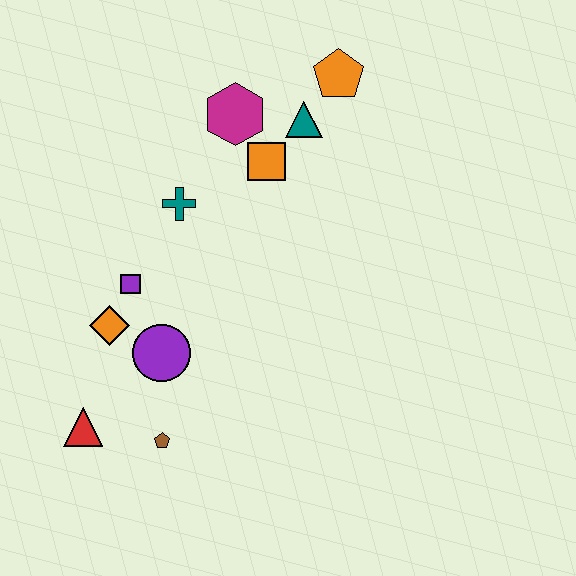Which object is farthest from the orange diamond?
The orange pentagon is farthest from the orange diamond.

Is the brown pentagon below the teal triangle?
Yes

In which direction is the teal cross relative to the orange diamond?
The teal cross is above the orange diamond.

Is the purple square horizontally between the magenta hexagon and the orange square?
No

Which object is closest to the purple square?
The orange diamond is closest to the purple square.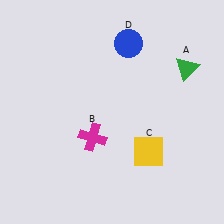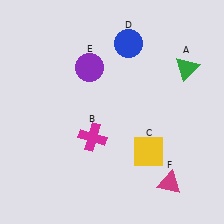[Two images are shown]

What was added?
A purple circle (E), a magenta triangle (F) were added in Image 2.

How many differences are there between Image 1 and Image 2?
There are 2 differences between the two images.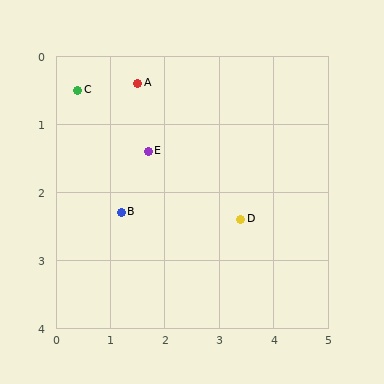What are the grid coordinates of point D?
Point D is at approximately (3.4, 2.4).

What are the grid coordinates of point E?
Point E is at approximately (1.7, 1.4).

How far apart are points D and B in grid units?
Points D and B are about 2.2 grid units apart.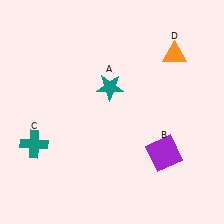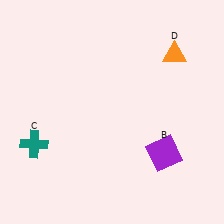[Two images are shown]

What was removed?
The teal star (A) was removed in Image 2.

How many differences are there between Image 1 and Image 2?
There is 1 difference between the two images.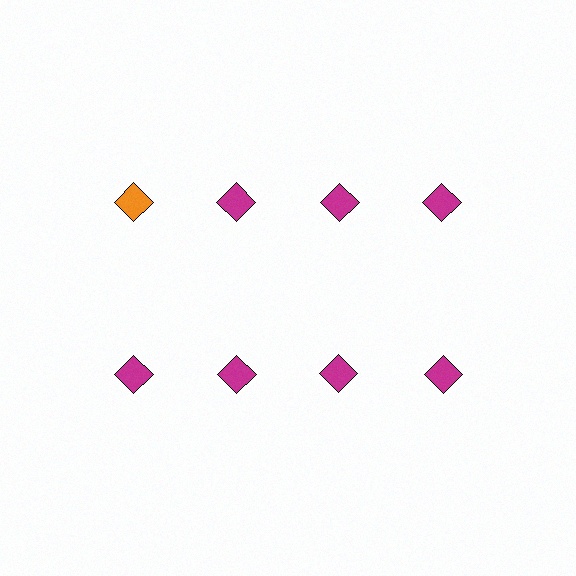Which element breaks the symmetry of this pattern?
The orange diamond in the top row, leftmost column breaks the symmetry. All other shapes are magenta diamonds.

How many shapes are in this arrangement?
There are 8 shapes arranged in a grid pattern.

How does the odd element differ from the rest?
It has a different color: orange instead of magenta.